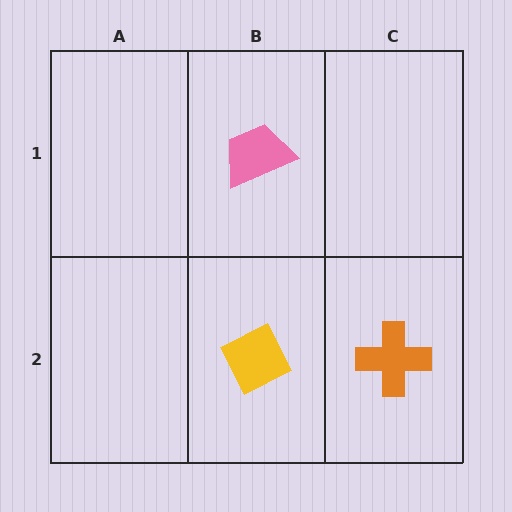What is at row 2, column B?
A yellow diamond.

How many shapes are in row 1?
1 shape.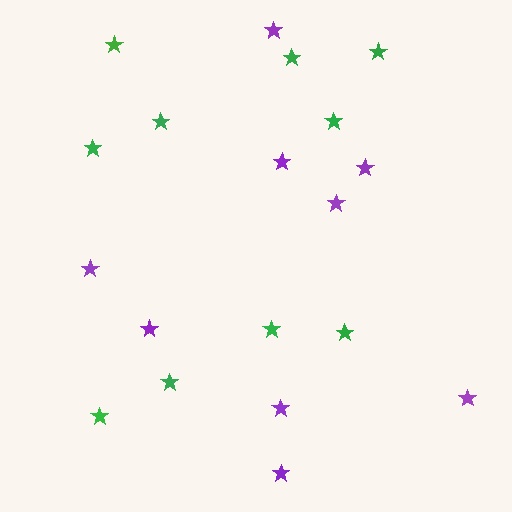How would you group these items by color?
There are 2 groups: one group of purple stars (9) and one group of green stars (10).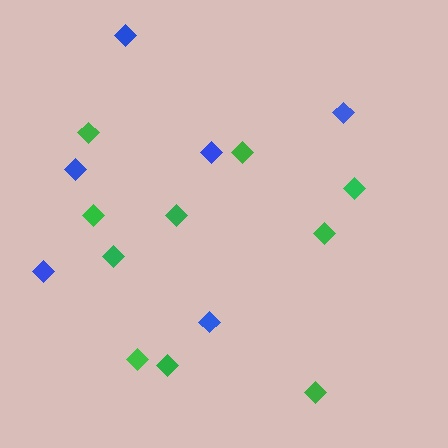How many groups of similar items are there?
There are 2 groups: one group of green diamonds (10) and one group of blue diamonds (6).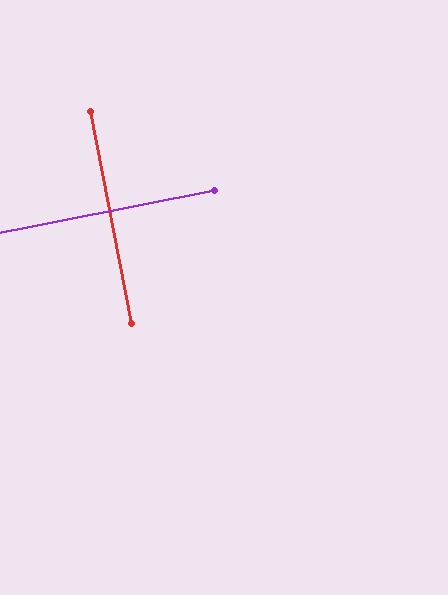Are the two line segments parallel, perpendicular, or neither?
Perpendicular — they meet at approximately 90°.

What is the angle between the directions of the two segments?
Approximately 90 degrees.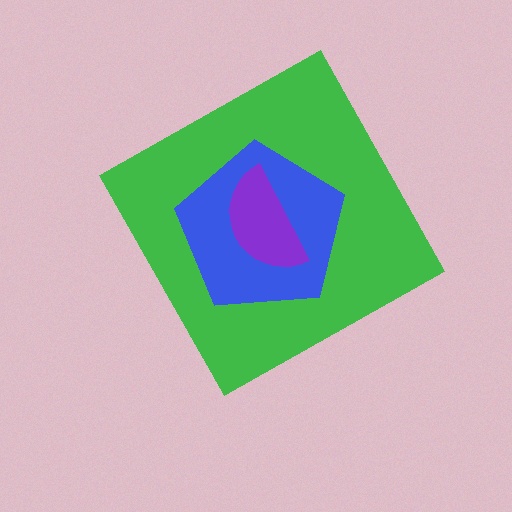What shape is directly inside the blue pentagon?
The purple semicircle.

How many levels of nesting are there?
3.